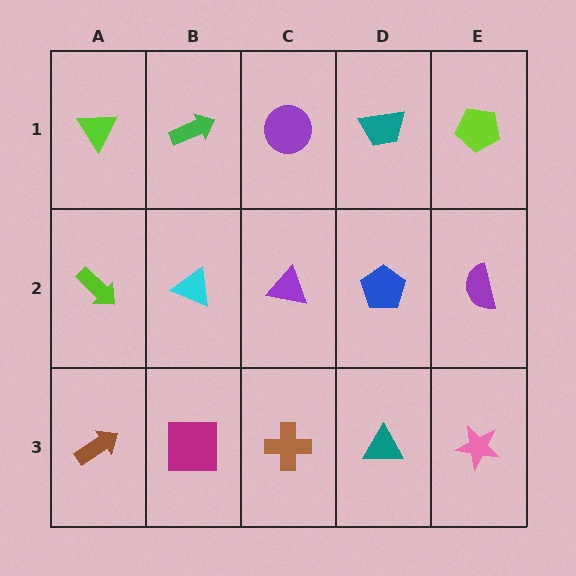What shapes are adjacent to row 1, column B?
A cyan triangle (row 2, column B), a lime triangle (row 1, column A), a purple circle (row 1, column C).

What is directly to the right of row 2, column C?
A blue pentagon.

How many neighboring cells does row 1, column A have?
2.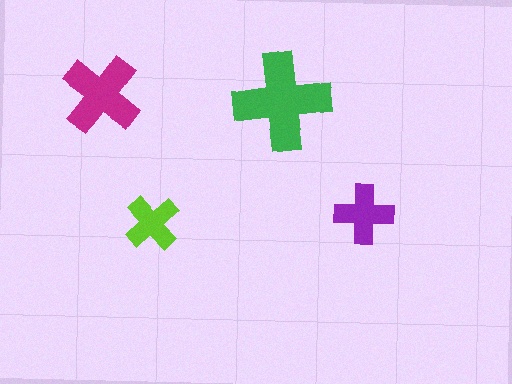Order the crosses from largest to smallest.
the green one, the magenta one, the purple one, the lime one.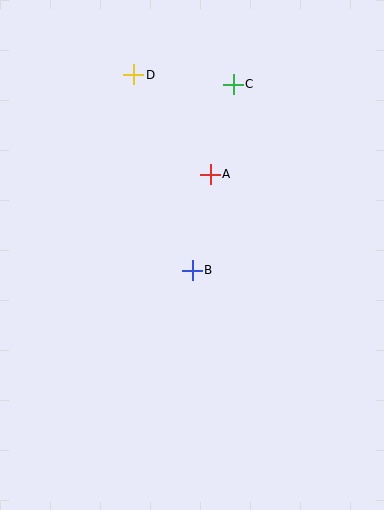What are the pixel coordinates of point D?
Point D is at (134, 75).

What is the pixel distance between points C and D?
The distance between C and D is 100 pixels.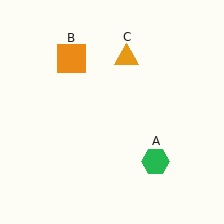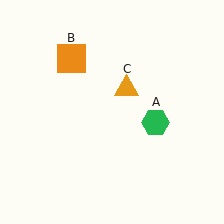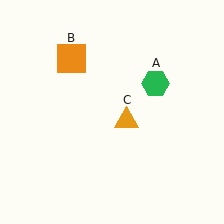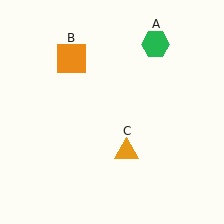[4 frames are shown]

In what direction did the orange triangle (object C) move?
The orange triangle (object C) moved down.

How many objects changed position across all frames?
2 objects changed position: green hexagon (object A), orange triangle (object C).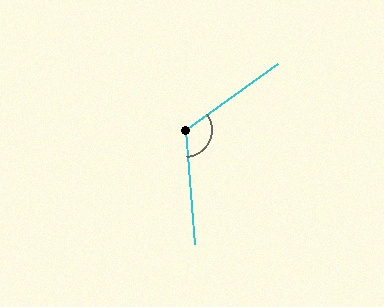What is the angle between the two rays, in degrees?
Approximately 121 degrees.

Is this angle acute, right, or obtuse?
It is obtuse.